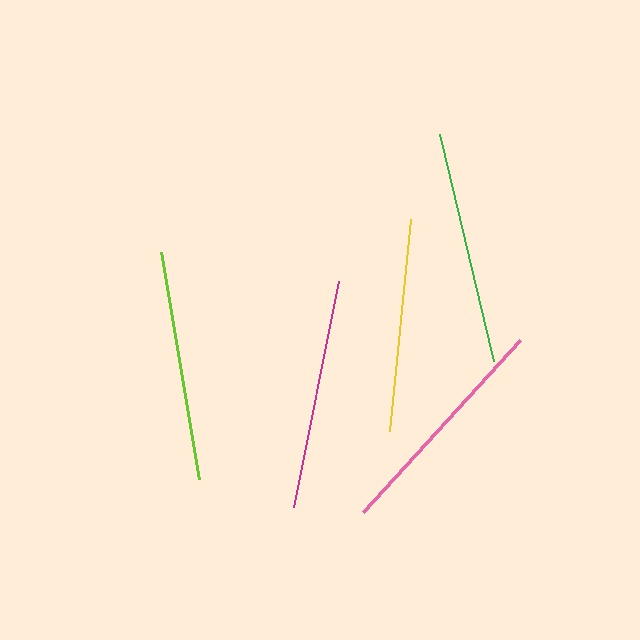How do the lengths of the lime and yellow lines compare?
The lime and yellow lines are approximately the same length.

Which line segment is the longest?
The green line is the longest at approximately 234 pixels.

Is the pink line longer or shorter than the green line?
The green line is longer than the pink line.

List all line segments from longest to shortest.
From longest to shortest: green, pink, magenta, lime, yellow.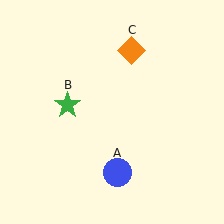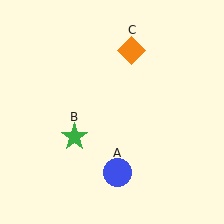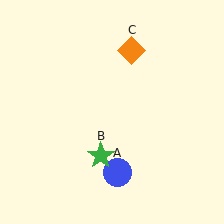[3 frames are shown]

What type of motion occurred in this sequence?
The green star (object B) rotated counterclockwise around the center of the scene.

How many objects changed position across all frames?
1 object changed position: green star (object B).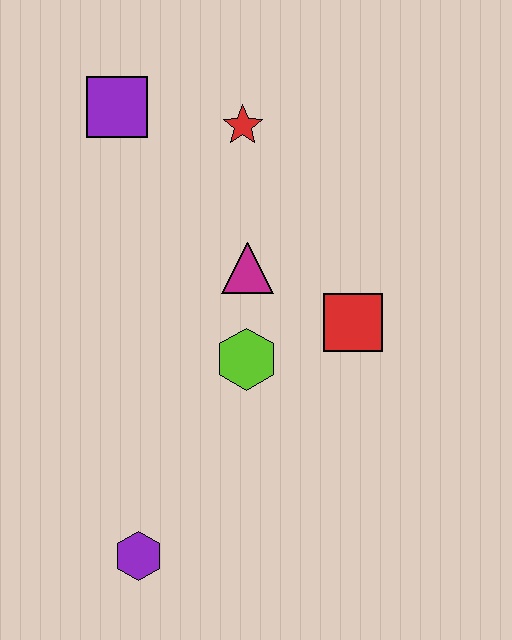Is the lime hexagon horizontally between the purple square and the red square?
Yes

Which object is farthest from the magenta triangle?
The purple hexagon is farthest from the magenta triangle.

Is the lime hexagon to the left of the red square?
Yes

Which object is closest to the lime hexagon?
The magenta triangle is closest to the lime hexagon.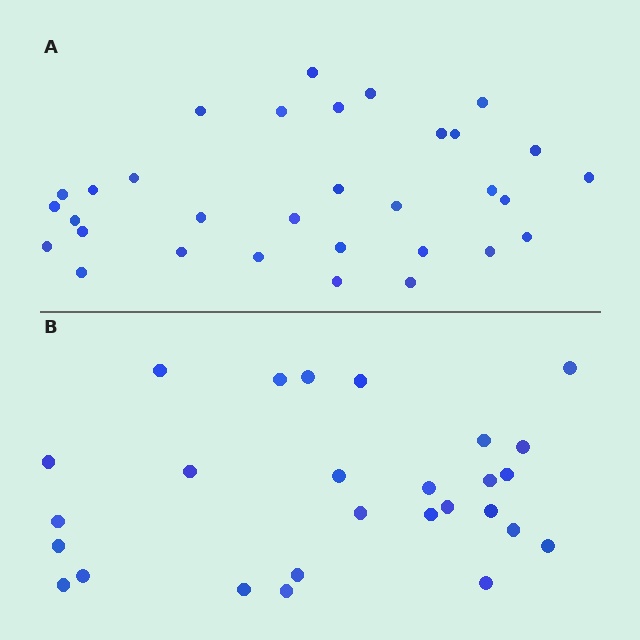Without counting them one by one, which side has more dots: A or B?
Region A (the top region) has more dots.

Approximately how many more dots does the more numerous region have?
Region A has about 5 more dots than region B.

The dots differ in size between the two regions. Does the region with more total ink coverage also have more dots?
No. Region B has more total ink coverage because its dots are larger, but region A actually contains more individual dots. Total area can be misleading — the number of items is what matters here.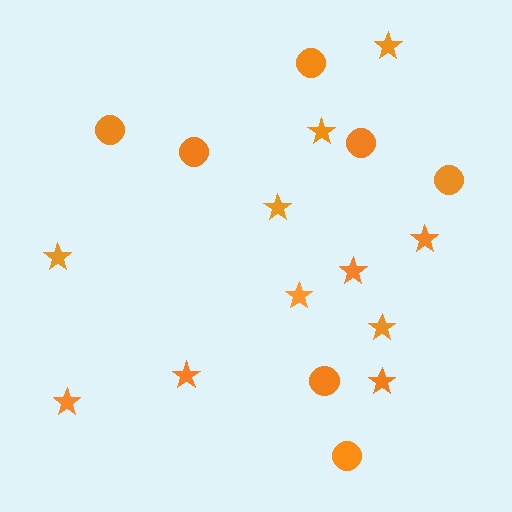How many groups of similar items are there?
There are 2 groups: one group of stars (11) and one group of circles (7).